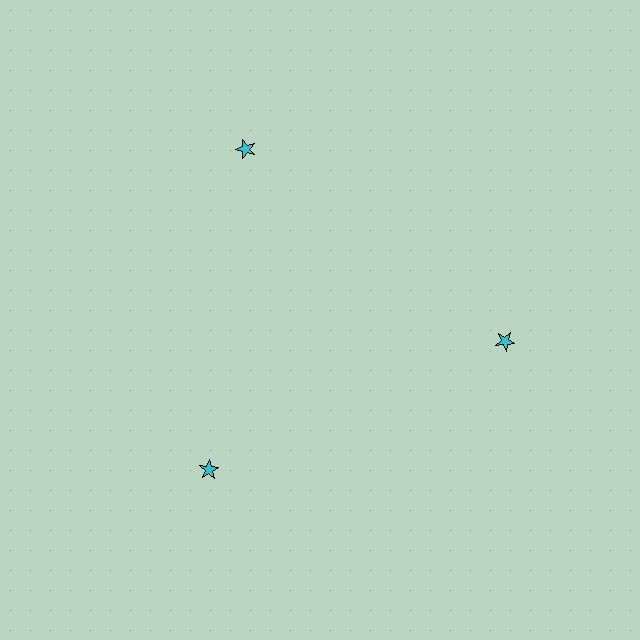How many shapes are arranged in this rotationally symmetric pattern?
There are 3 shapes, arranged in 3 groups of 1.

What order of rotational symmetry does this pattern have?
This pattern has 3-fold rotational symmetry.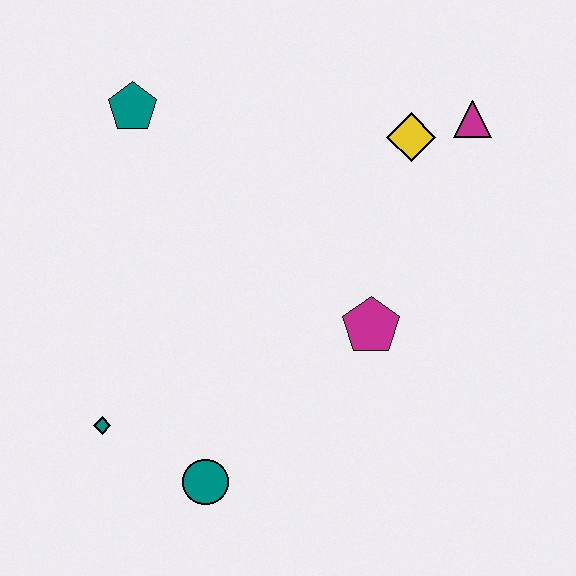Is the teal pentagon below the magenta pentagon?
No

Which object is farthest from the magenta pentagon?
The teal pentagon is farthest from the magenta pentagon.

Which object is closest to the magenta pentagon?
The yellow diamond is closest to the magenta pentagon.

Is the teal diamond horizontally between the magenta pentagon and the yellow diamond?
No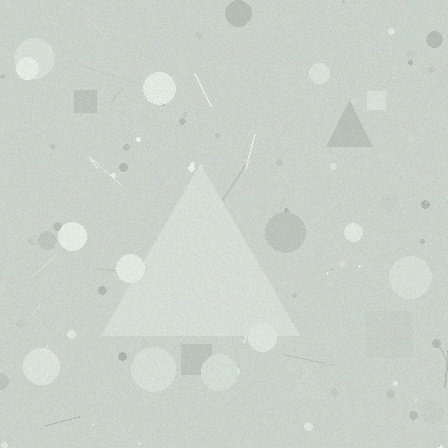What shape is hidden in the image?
A triangle is hidden in the image.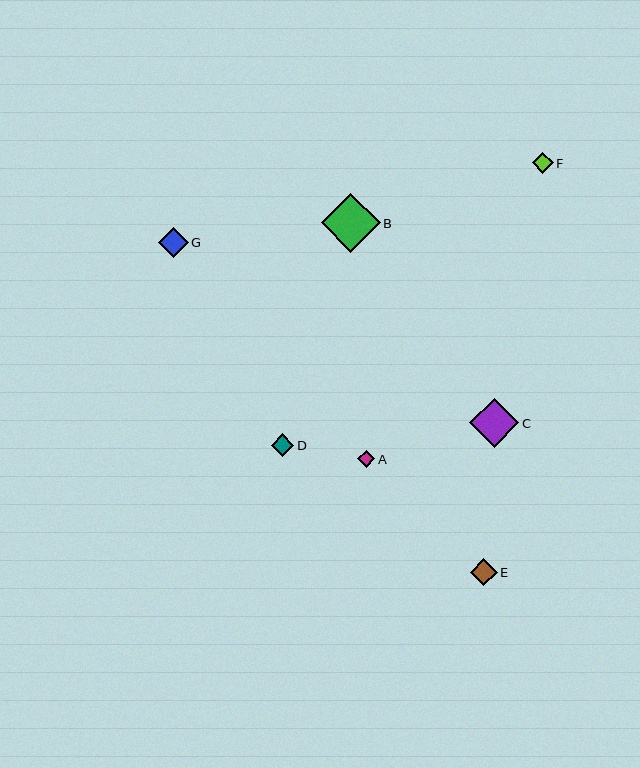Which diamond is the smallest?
Diamond A is the smallest with a size of approximately 17 pixels.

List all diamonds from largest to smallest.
From largest to smallest: B, C, G, E, D, F, A.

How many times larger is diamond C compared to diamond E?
Diamond C is approximately 1.8 times the size of diamond E.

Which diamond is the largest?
Diamond B is the largest with a size of approximately 59 pixels.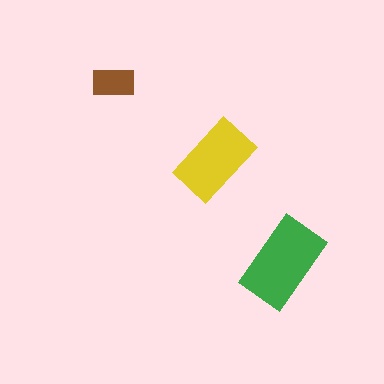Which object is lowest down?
The green rectangle is bottommost.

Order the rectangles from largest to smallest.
the green one, the yellow one, the brown one.